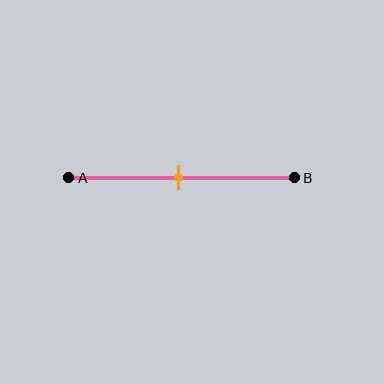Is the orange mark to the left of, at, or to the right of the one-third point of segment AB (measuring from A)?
The orange mark is to the right of the one-third point of segment AB.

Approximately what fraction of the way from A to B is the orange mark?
The orange mark is approximately 50% of the way from A to B.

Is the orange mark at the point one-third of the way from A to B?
No, the mark is at about 50% from A, not at the 33% one-third point.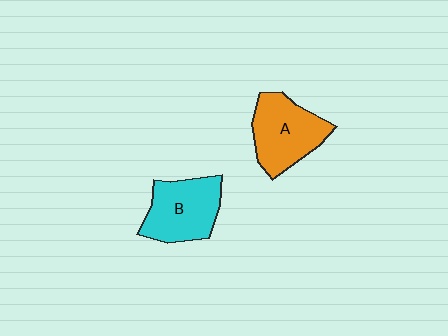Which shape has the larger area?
Shape A (orange).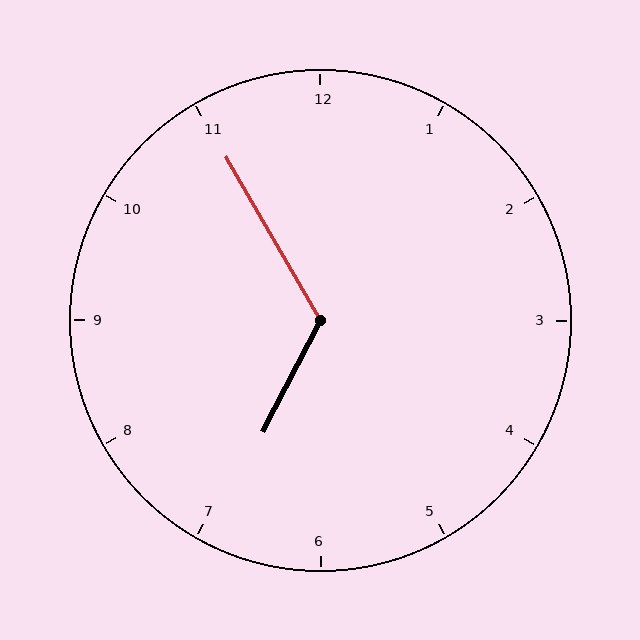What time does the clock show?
6:55.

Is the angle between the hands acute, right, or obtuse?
It is obtuse.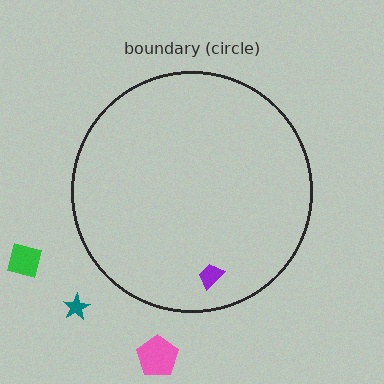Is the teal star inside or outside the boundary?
Outside.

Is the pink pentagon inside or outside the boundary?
Outside.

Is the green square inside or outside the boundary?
Outside.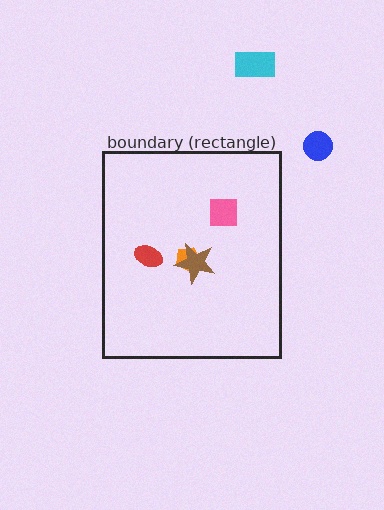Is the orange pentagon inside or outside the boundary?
Inside.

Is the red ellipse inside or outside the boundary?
Inside.